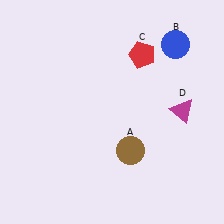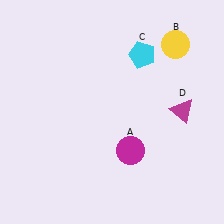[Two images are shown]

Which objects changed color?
A changed from brown to magenta. B changed from blue to yellow. C changed from red to cyan.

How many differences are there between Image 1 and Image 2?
There are 3 differences between the two images.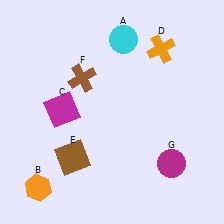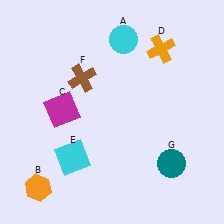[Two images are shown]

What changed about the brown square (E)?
In Image 1, E is brown. In Image 2, it changed to cyan.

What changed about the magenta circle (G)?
In Image 1, G is magenta. In Image 2, it changed to teal.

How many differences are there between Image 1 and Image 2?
There are 2 differences between the two images.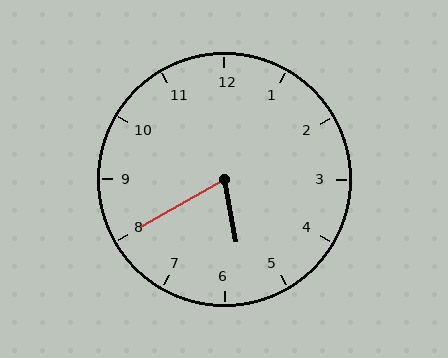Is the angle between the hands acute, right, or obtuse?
It is acute.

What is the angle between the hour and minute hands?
Approximately 70 degrees.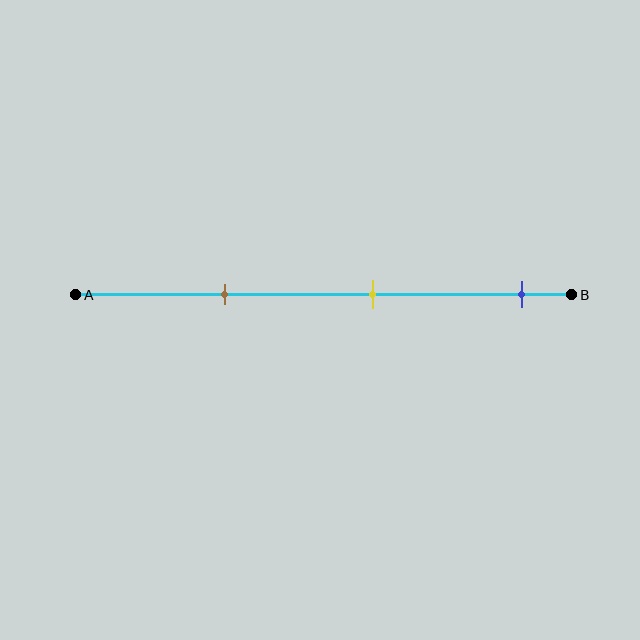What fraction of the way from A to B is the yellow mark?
The yellow mark is approximately 60% (0.6) of the way from A to B.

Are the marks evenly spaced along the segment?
Yes, the marks are approximately evenly spaced.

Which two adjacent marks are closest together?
The brown and yellow marks are the closest adjacent pair.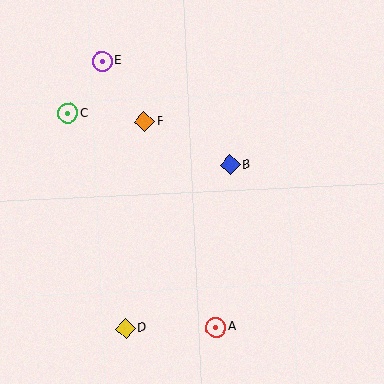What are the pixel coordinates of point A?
Point A is at (216, 327).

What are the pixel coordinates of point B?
Point B is at (230, 165).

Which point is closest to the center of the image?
Point B at (230, 165) is closest to the center.